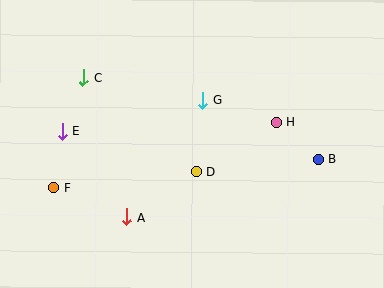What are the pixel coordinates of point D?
Point D is at (196, 172).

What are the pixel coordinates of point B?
Point B is at (318, 160).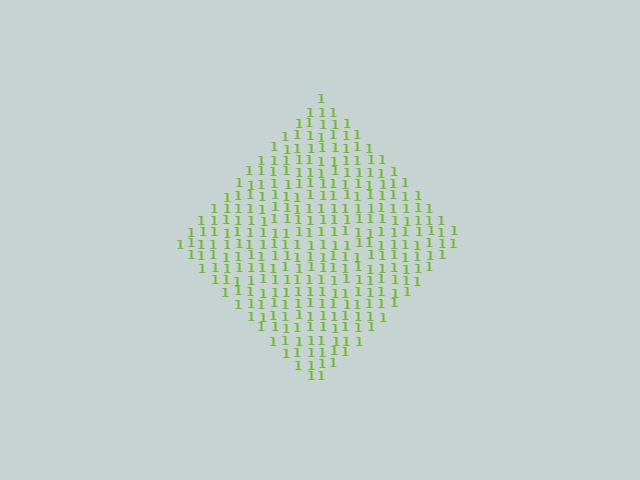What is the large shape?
The large shape is a diamond.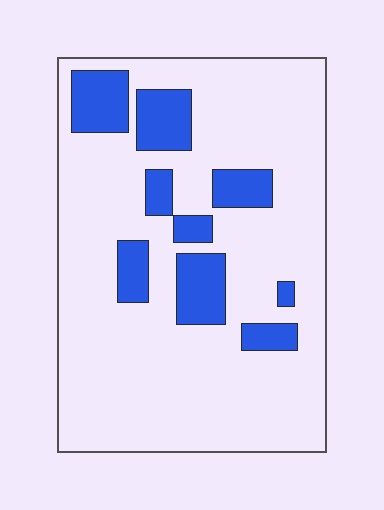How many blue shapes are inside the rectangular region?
9.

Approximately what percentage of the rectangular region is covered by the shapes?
Approximately 20%.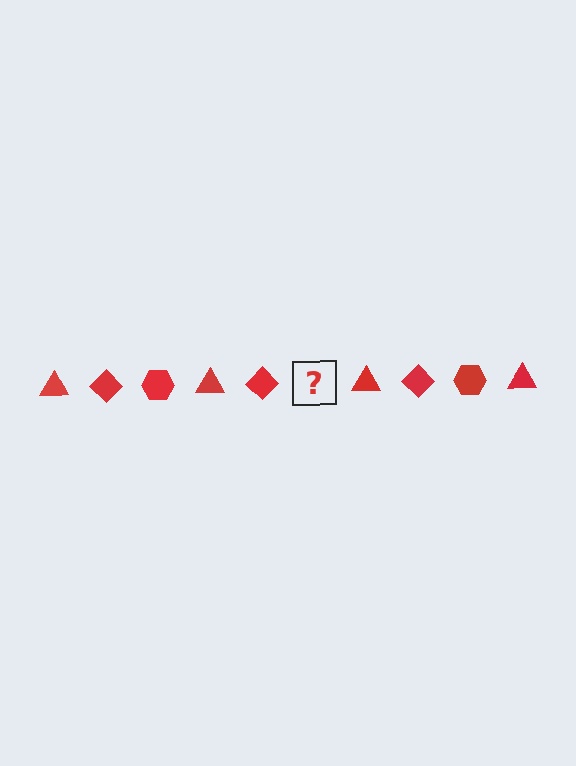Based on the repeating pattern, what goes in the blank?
The blank should be a red hexagon.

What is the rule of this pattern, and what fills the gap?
The rule is that the pattern cycles through triangle, diamond, hexagon shapes in red. The gap should be filled with a red hexagon.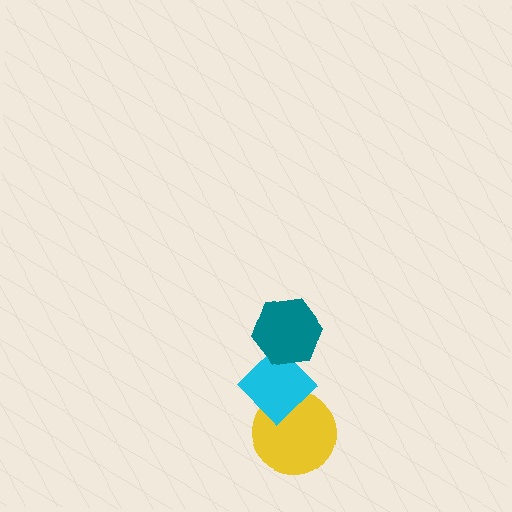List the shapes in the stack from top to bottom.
From top to bottom: the teal hexagon, the cyan diamond, the yellow circle.